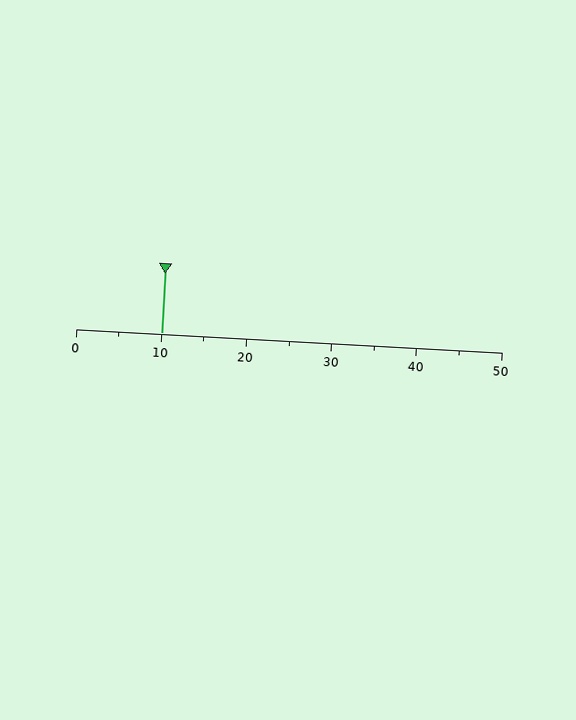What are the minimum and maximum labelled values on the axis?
The axis runs from 0 to 50.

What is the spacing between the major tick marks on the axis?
The major ticks are spaced 10 apart.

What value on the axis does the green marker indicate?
The marker indicates approximately 10.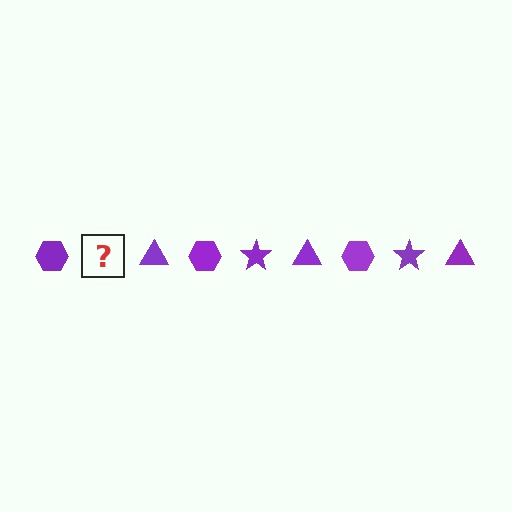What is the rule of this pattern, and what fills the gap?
The rule is that the pattern cycles through hexagon, star, triangle shapes in purple. The gap should be filled with a purple star.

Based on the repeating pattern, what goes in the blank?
The blank should be a purple star.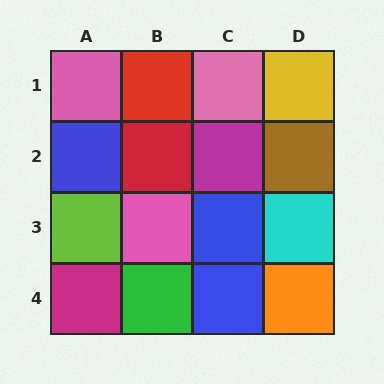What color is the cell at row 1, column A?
Pink.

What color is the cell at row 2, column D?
Brown.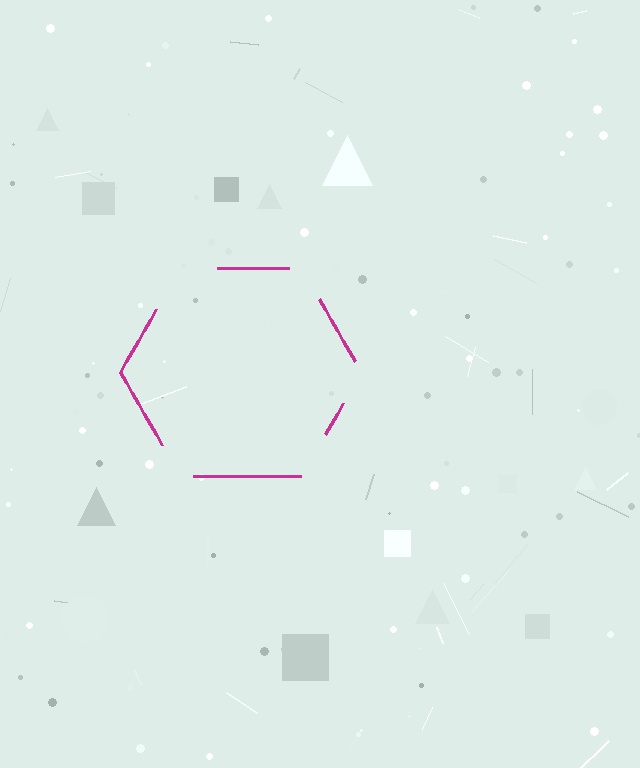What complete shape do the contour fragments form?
The contour fragments form a hexagon.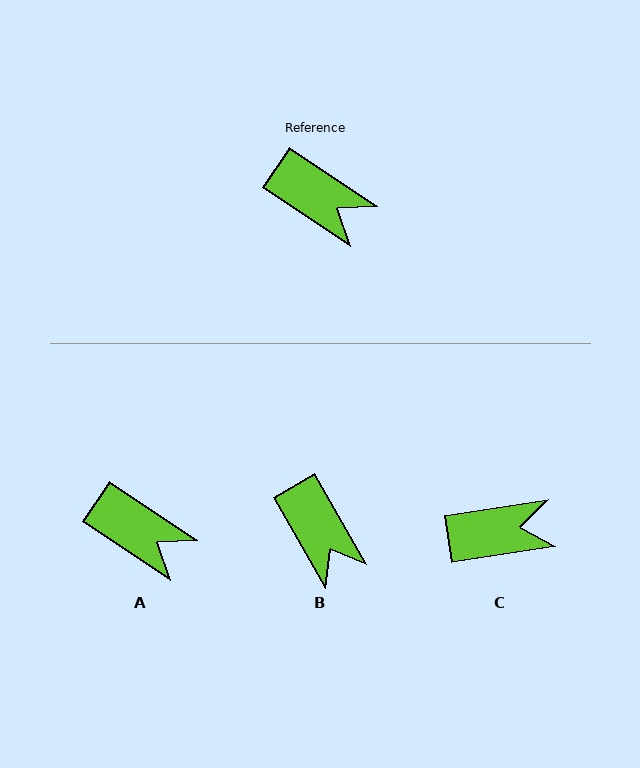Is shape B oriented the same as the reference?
No, it is off by about 26 degrees.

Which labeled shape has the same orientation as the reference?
A.